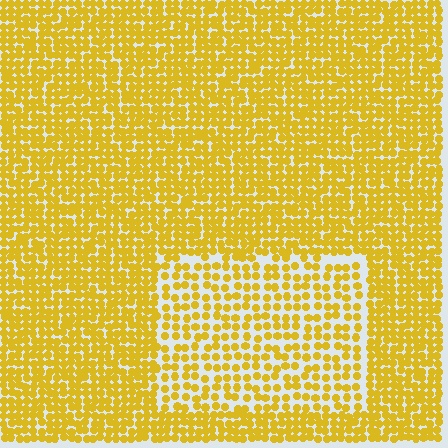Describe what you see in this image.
The image contains small yellow elements arranged at two different densities. A rectangle-shaped region is visible where the elements are less densely packed than the surrounding area.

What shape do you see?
I see a rectangle.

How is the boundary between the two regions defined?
The boundary is defined by a change in element density (approximately 1.8x ratio). All elements are the same color, size, and shape.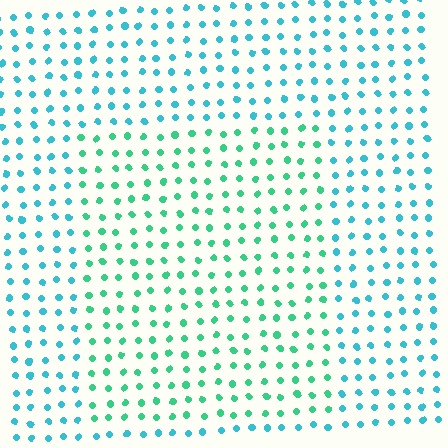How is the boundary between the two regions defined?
The boundary is defined purely by a slight shift in hue (about 35 degrees). Spacing, size, and orientation are identical on both sides.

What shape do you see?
I see a rectangle.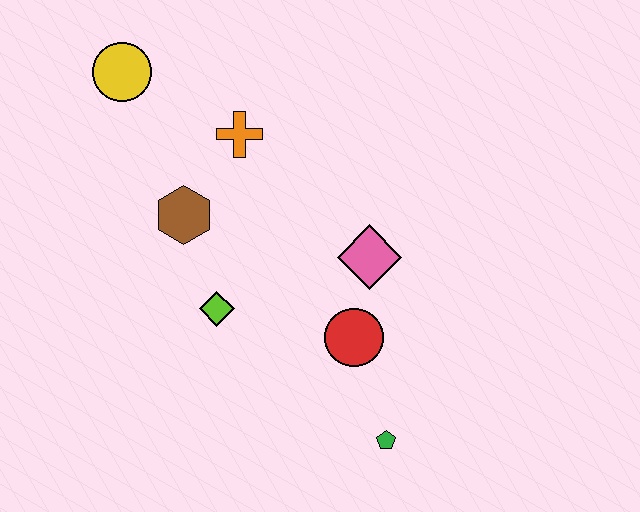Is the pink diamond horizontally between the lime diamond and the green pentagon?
Yes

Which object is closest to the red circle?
The pink diamond is closest to the red circle.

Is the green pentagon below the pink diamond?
Yes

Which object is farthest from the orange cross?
The green pentagon is farthest from the orange cross.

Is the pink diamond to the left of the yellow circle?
No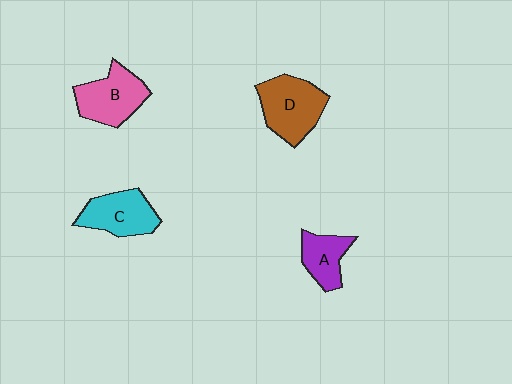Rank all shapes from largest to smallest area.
From largest to smallest: D (brown), B (pink), C (cyan), A (purple).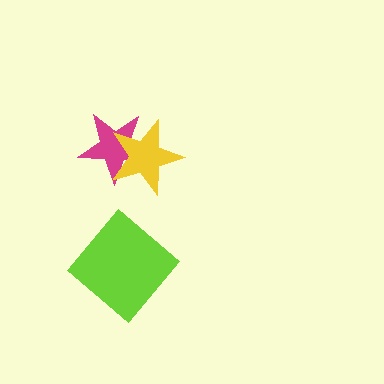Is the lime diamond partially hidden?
No, no other shape covers it.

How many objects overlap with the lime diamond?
0 objects overlap with the lime diamond.